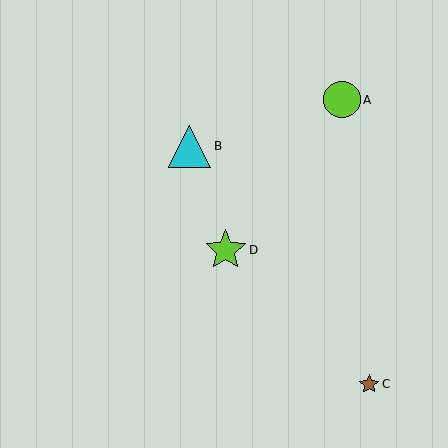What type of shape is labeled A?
Shape A is a lime circle.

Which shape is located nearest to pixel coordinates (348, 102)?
The lime circle (labeled A) at (342, 100) is nearest to that location.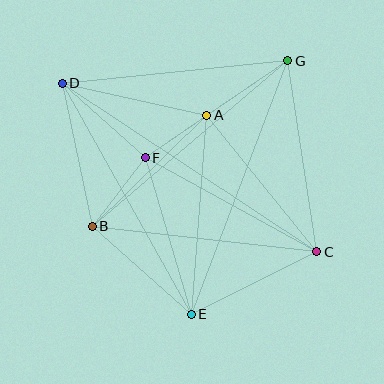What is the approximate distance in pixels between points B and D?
The distance between B and D is approximately 147 pixels.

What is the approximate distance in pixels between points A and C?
The distance between A and C is approximately 175 pixels.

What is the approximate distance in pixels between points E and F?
The distance between E and F is approximately 163 pixels.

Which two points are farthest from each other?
Points C and D are farthest from each other.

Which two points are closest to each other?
Points A and F are closest to each other.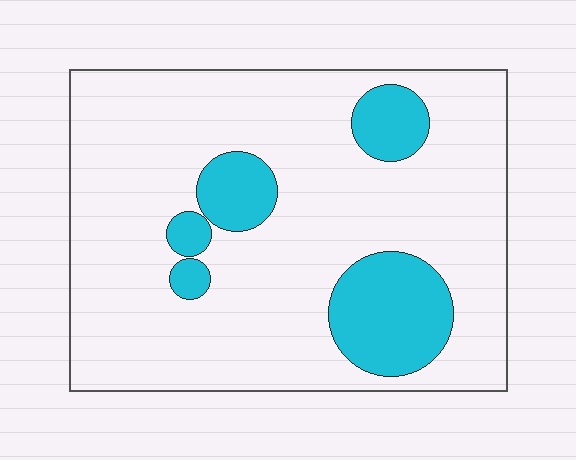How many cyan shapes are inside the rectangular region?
5.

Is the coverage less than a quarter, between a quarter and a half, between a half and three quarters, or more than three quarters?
Less than a quarter.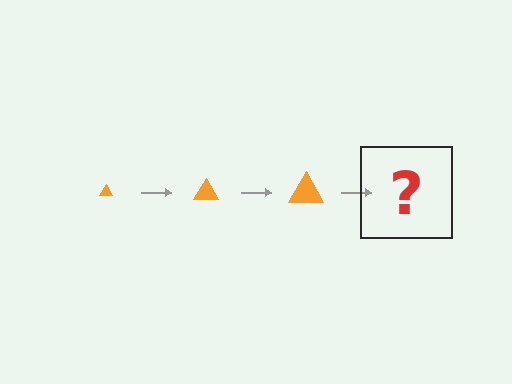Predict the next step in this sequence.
The next step is an orange triangle, larger than the previous one.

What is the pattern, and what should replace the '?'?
The pattern is that the triangle gets progressively larger each step. The '?' should be an orange triangle, larger than the previous one.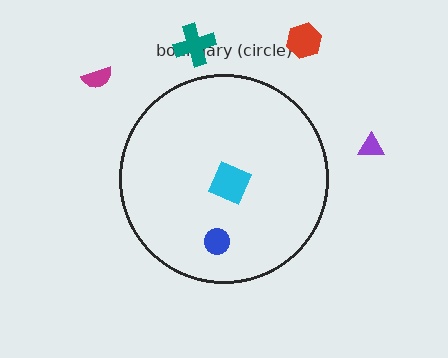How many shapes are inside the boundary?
2 inside, 4 outside.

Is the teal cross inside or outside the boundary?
Outside.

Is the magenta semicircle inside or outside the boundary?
Outside.